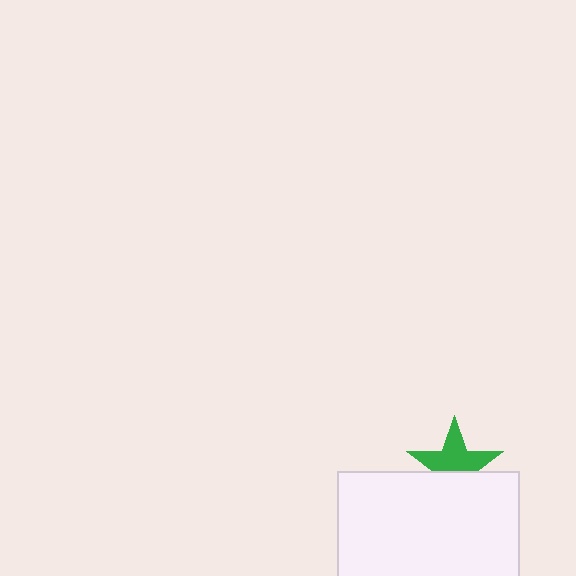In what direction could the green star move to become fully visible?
The green star could move up. That would shift it out from behind the white rectangle entirely.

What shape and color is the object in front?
The object in front is a white rectangle.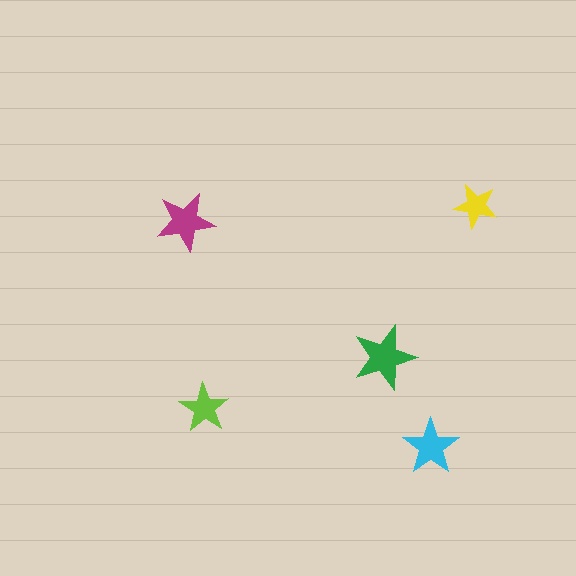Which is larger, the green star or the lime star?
The green one.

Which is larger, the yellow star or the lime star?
The lime one.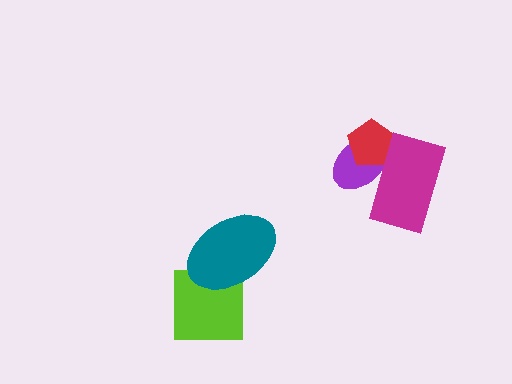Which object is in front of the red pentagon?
The magenta rectangle is in front of the red pentagon.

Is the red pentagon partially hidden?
Yes, it is partially covered by another shape.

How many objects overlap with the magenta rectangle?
2 objects overlap with the magenta rectangle.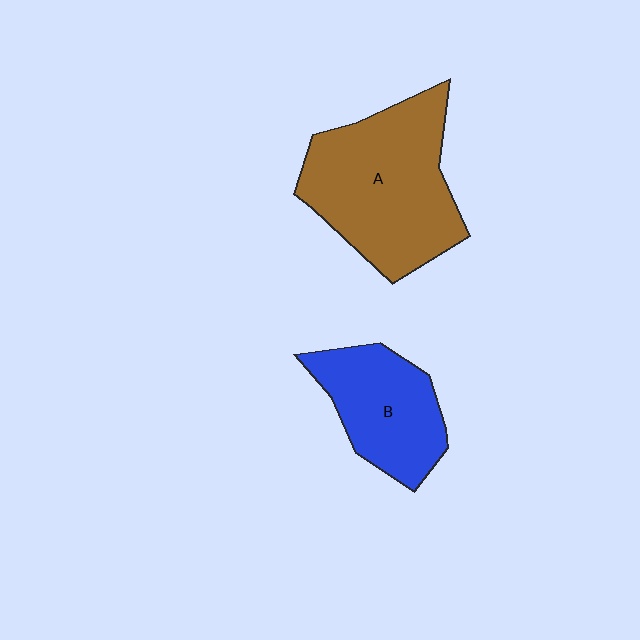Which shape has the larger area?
Shape A (brown).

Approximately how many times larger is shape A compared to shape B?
Approximately 1.6 times.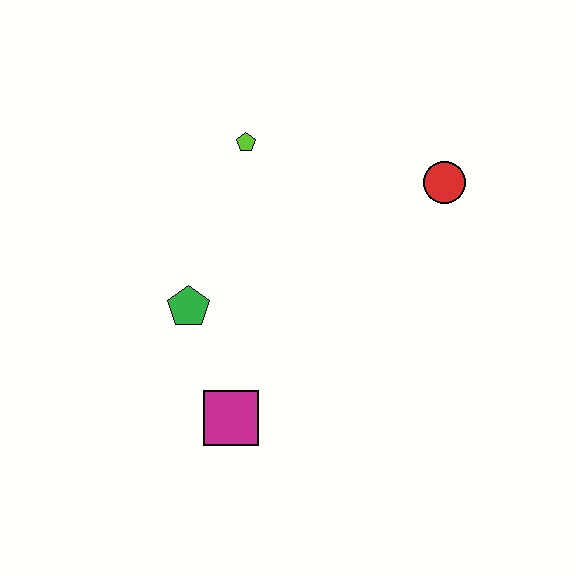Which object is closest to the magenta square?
The green pentagon is closest to the magenta square.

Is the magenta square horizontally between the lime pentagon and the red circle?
No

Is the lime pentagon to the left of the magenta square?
No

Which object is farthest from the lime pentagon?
The magenta square is farthest from the lime pentagon.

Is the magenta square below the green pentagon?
Yes